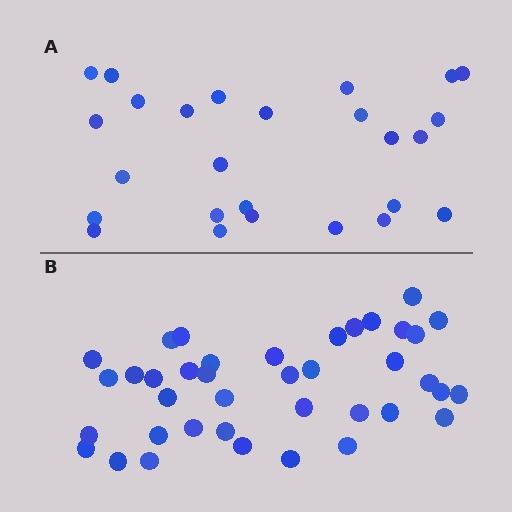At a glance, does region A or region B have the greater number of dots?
Region B (the bottom region) has more dots.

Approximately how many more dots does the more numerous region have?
Region B has approximately 15 more dots than region A.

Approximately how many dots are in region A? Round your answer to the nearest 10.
About 30 dots. (The exact count is 26, which rounds to 30.)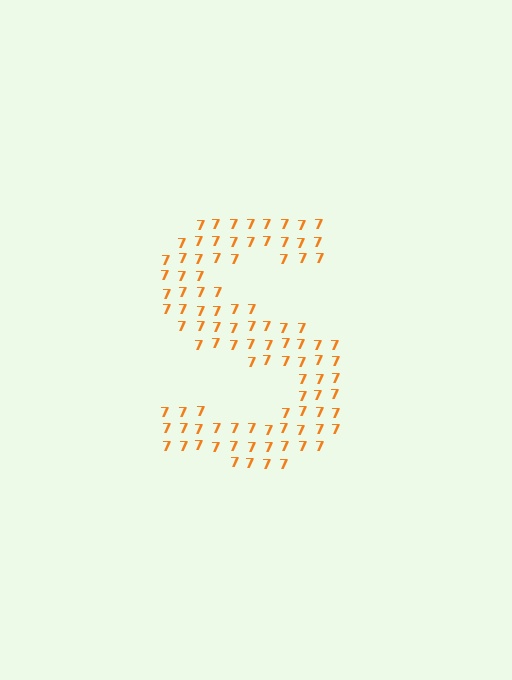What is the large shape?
The large shape is the letter S.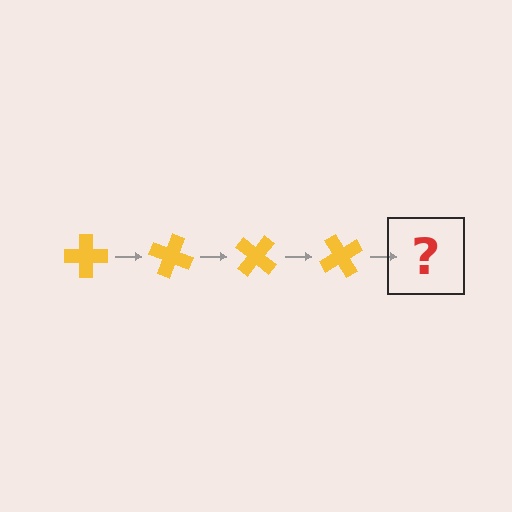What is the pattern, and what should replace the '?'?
The pattern is that the cross rotates 20 degrees each step. The '?' should be a yellow cross rotated 80 degrees.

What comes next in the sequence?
The next element should be a yellow cross rotated 80 degrees.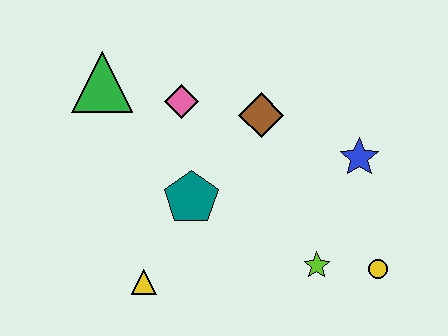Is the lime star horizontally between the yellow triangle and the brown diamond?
No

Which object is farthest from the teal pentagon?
The yellow circle is farthest from the teal pentagon.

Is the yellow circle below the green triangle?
Yes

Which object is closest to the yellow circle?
The lime star is closest to the yellow circle.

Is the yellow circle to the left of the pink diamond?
No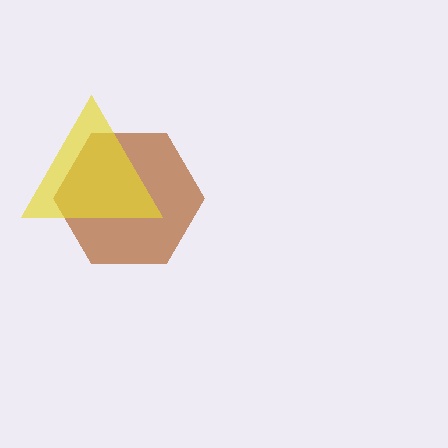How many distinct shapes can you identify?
There are 2 distinct shapes: a brown hexagon, a yellow triangle.